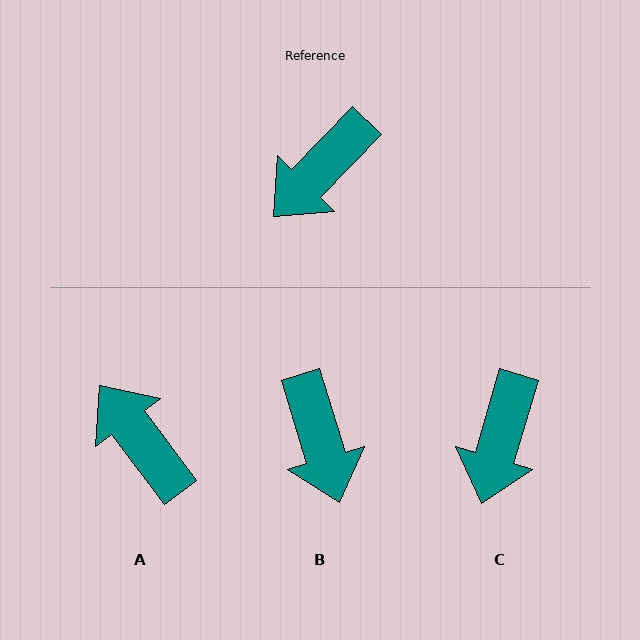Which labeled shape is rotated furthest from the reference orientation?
A, about 99 degrees away.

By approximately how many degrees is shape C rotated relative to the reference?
Approximately 28 degrees counter-clockwise.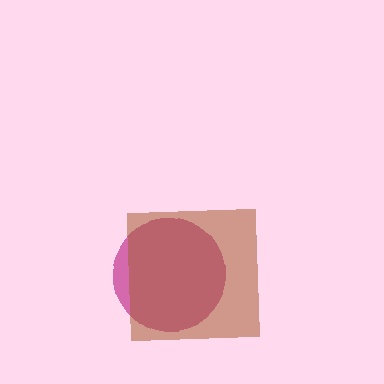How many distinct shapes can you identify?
There are 2 distinct shapes: a magenta circle, a brown square.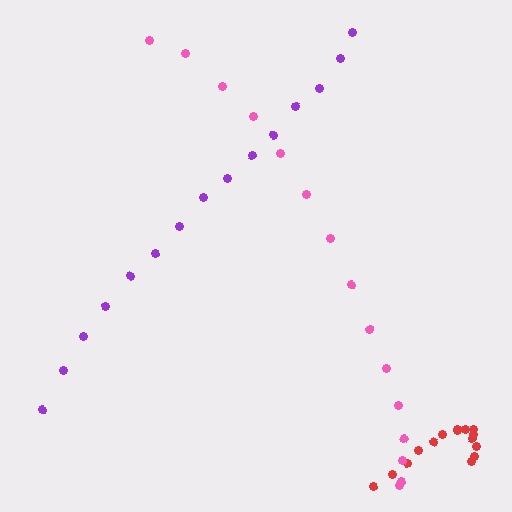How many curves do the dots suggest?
There are 3 distinct paths.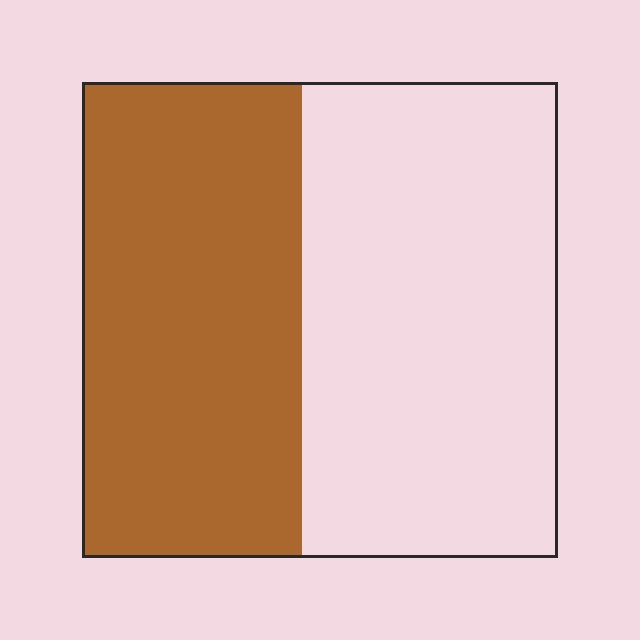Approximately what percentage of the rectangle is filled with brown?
Approximately 45%.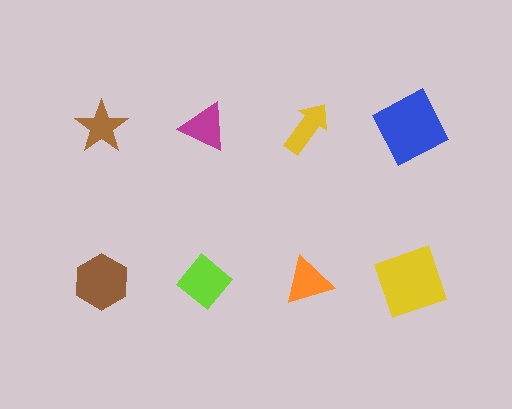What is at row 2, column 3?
An orange triangle.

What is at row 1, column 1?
A brown star.